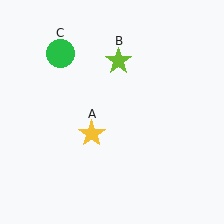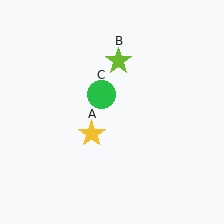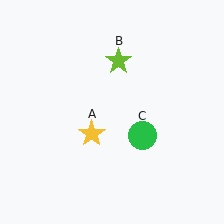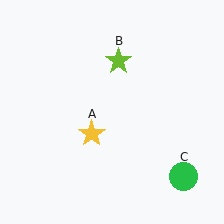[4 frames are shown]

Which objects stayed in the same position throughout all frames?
Yellow star (object A) and lime star (object B) remained stationary.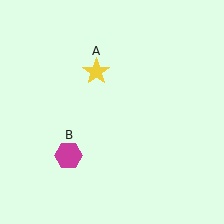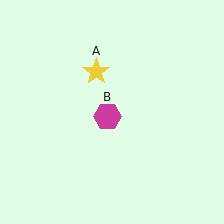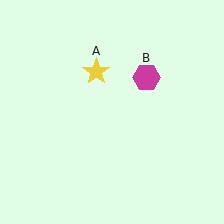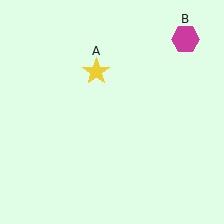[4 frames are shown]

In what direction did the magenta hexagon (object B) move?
The magenta hexagon (object B) moved up and to the right.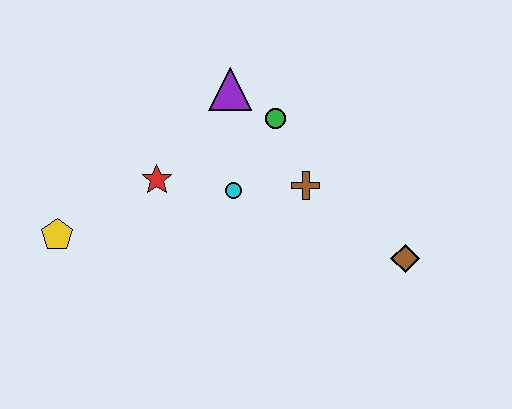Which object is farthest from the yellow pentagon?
The brown diamond is farthest from the yellow pentagon.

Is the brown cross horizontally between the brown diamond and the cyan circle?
Yes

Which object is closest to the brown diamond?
The brown cross is closest to the brown diamond.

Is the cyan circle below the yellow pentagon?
No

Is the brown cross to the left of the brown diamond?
Yes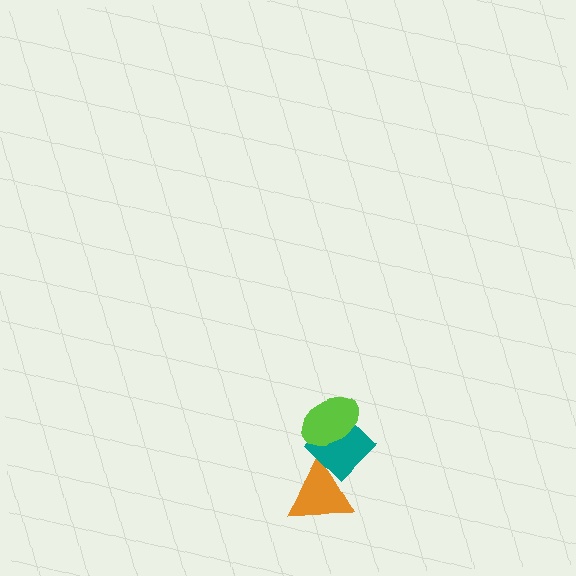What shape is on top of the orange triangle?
The teal diamond is on top of the orange triangle.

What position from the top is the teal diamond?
The teal diamond is 2nd from the top.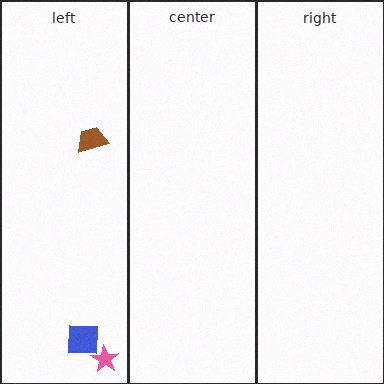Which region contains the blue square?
The left region.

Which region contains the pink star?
The left region.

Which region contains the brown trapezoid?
The left region.